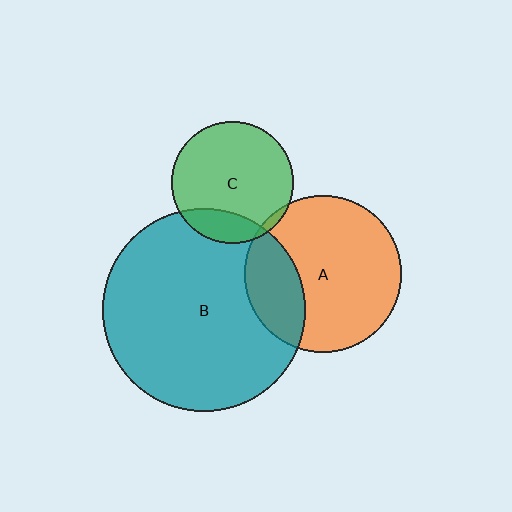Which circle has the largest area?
Circle B (teal).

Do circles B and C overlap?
Yes.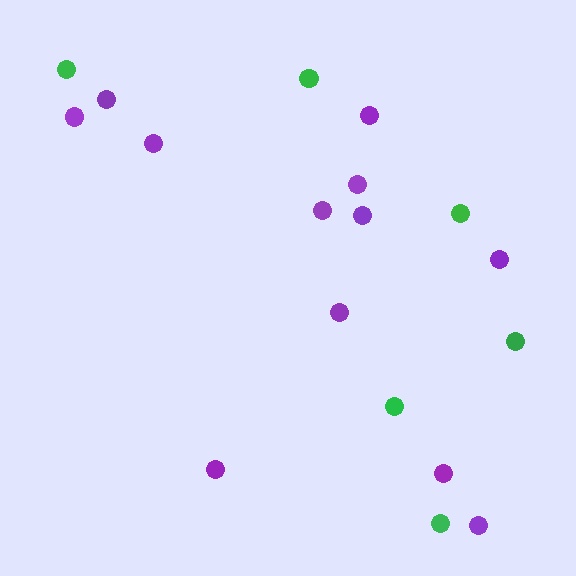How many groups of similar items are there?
There are 2 groups: one group of green circles (6) and one group of purple circles (12).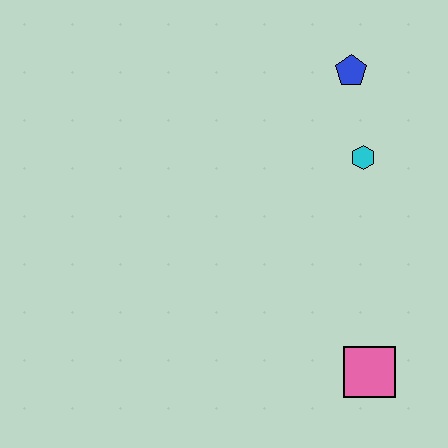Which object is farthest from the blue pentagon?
The pink square is farthest from the blue pentagon.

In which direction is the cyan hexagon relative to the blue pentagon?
The cyan hexagon is below the blue pentagon.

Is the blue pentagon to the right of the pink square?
No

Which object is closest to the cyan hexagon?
The blue pentagon is closest to the cyan hexagon.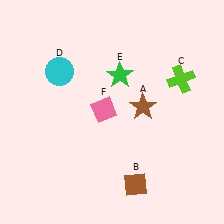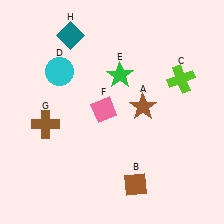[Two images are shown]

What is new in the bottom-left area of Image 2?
A brown cross (G) was added in the bottom-left area of Image 2.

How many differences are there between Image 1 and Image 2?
There are 2 differences between the two images.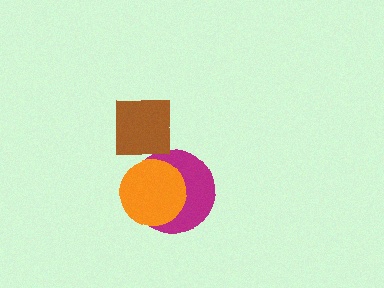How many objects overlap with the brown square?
0 objects overlap with the brown square.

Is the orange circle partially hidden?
No, no other shape covers it.